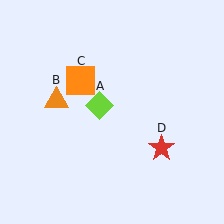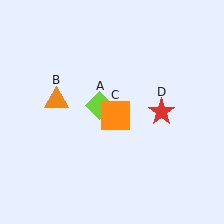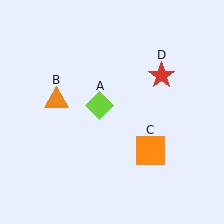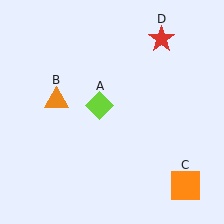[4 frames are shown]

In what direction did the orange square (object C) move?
The orange square (object C) moved down and to the right.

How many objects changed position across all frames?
2 objects changed position: orange square (object C), red star (object D).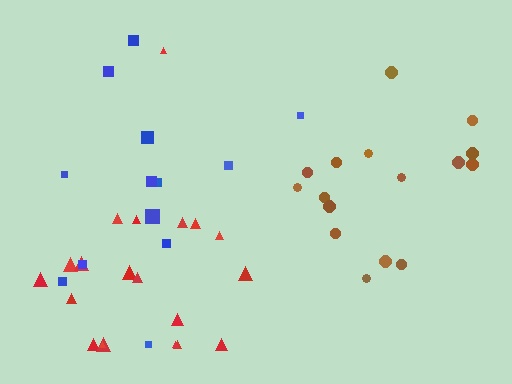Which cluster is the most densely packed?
Brown.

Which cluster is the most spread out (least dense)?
Red.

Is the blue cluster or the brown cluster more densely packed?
Brown.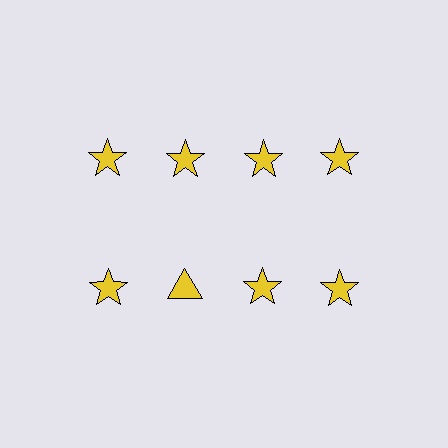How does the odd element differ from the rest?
It has a different shape: triangle instead of star.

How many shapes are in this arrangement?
There are 8 shapes arranged in a grid pattern.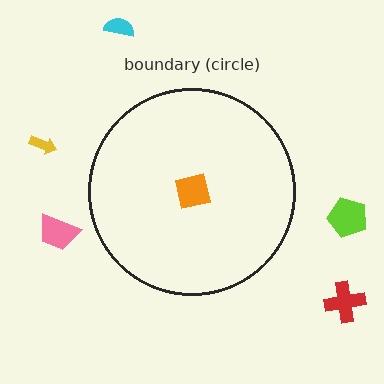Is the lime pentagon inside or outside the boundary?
Outside.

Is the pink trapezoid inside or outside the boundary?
Outside.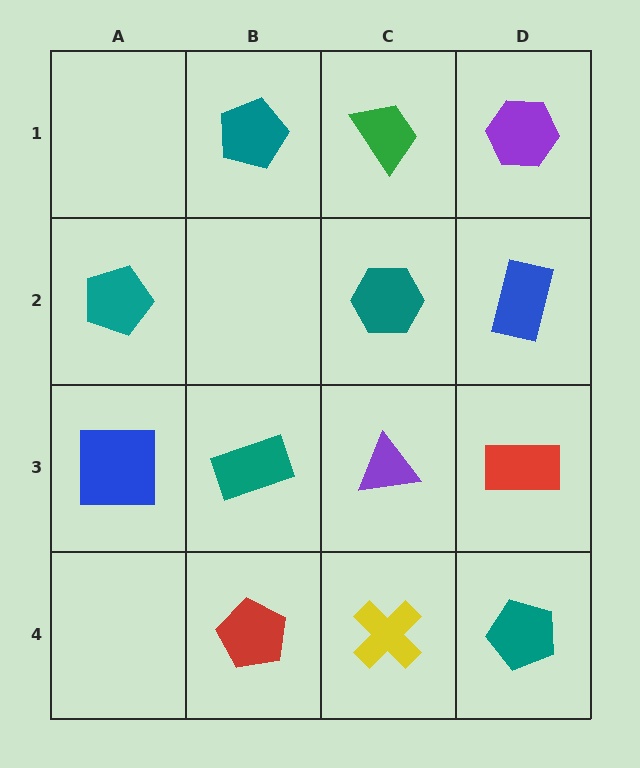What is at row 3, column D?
A red rectangle.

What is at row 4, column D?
A teal pentagon.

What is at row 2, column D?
A blue rectangle.